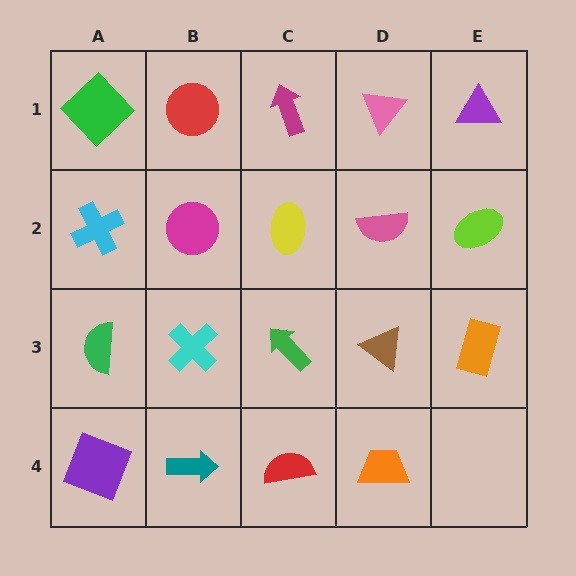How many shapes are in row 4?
4 shapes.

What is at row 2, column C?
A yellow ellipse.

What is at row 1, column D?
A pink triangle.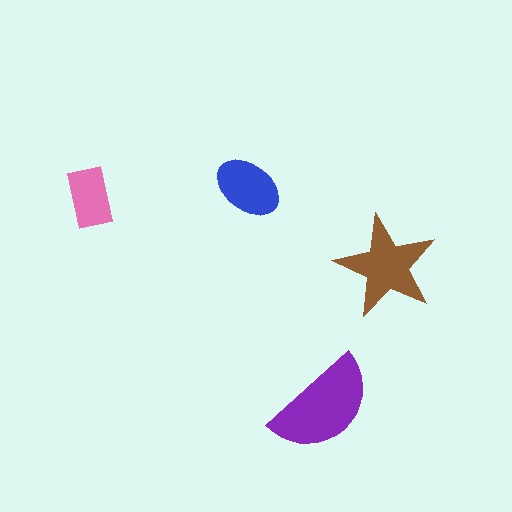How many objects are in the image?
There are 4 objects in the image.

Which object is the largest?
The purple semicircle.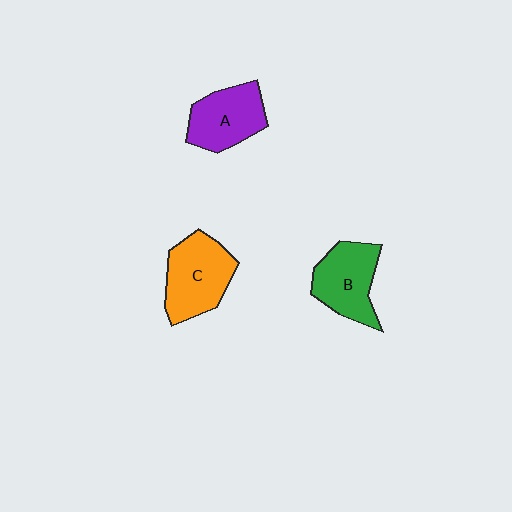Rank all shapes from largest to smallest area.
From largest to smallest: C (orange), B (green), A (purple).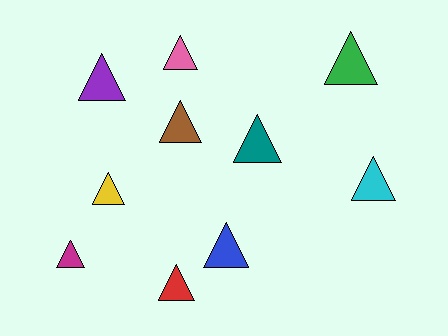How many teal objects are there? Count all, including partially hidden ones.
There is 1 teal object.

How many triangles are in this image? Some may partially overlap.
There are 10 triangles.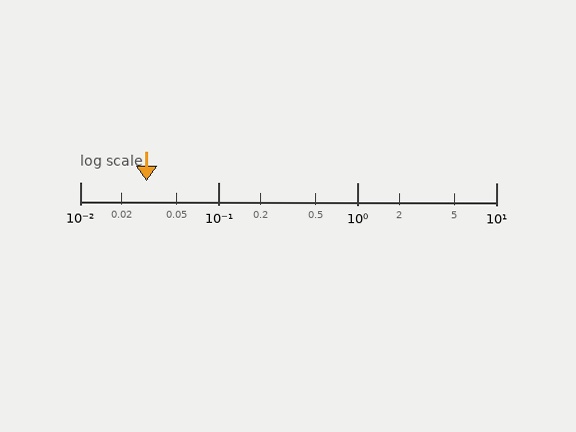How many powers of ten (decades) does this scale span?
The scale spans 3 decades, from 0.01 to 10.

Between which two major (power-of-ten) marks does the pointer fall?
The pointer is between 0.01 and 0.1.